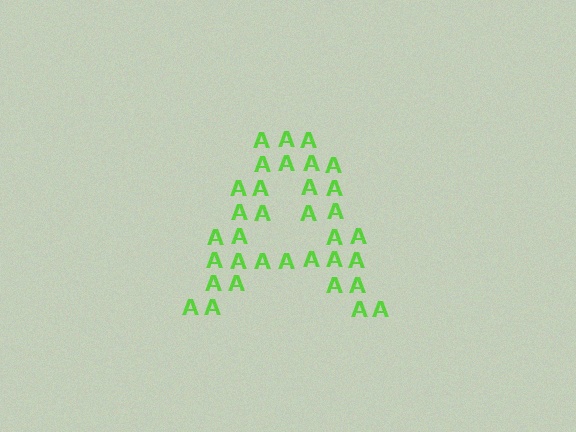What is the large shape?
The large shape is the letter A.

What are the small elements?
The small elements are letter A's.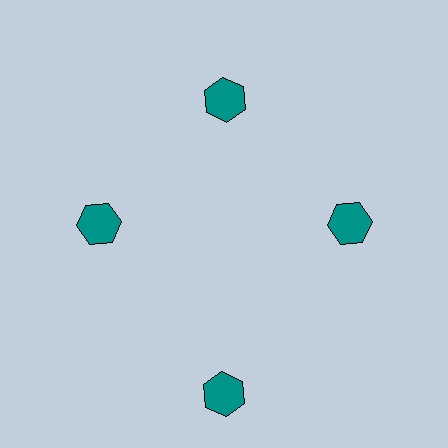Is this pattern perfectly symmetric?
No. The 4 teal hexagons are arranged in a ring, but one element near the 6 o'clock position is pushed outward from the center, breaking the 4-fold rotational symmetry.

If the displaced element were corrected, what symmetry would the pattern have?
It would have 4-fold rotational symmetry — the pattern would map onto itself every 90 degrees.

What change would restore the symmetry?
The symmetry would be restored by moving it inward, back onto the ring so that all 4 hexagons sit at equal angles and equal distance from the center.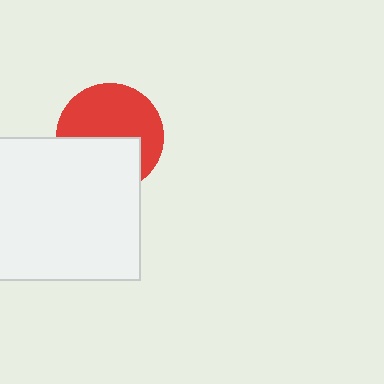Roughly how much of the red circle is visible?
About half of it is visible (roughly 58%).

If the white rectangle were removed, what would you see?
You would see the complete red circle.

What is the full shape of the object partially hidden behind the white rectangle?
The partially hidden object is a red circle.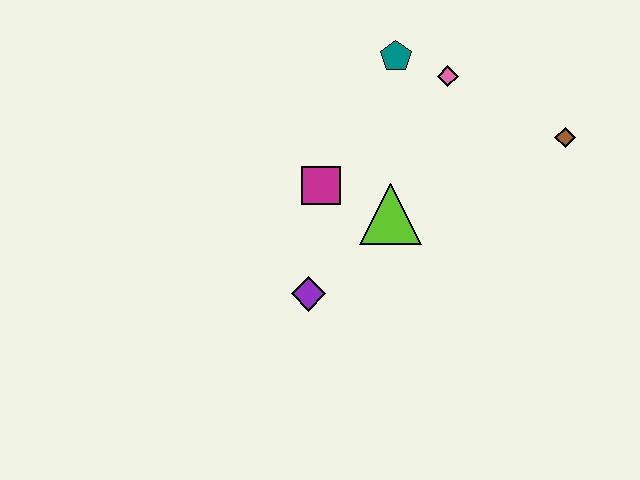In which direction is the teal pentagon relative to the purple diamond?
The teal pentagon is above the purple diamond.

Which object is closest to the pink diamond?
The teal pentagon is closest to the pink diamond.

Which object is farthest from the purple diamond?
The brown diamond is farthest from the purple diamond.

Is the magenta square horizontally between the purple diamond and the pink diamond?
Yes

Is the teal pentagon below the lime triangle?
No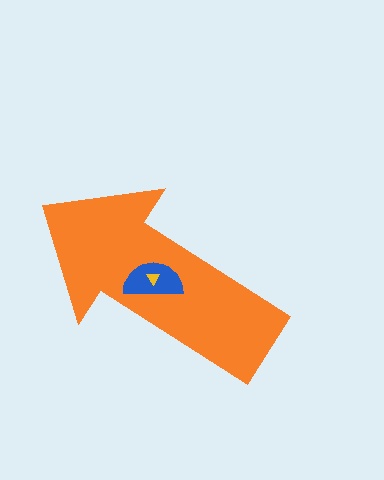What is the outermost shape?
The orange arrow.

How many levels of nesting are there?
3.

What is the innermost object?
The yellow triangle.